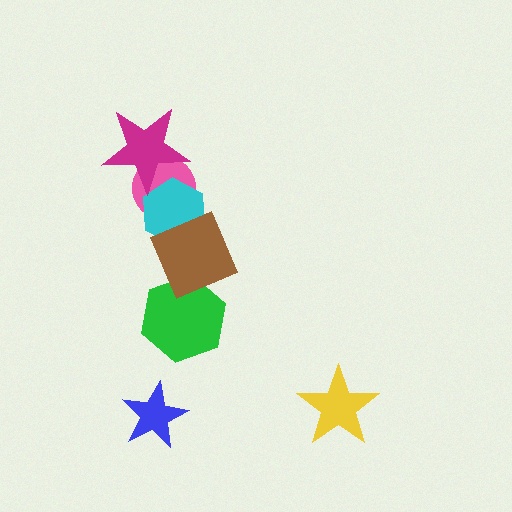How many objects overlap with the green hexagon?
1 object overlaps with the green hexagon.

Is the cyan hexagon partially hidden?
Yes, it is partially covered by another shape.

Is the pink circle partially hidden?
Yes, it is partially covered by another shape.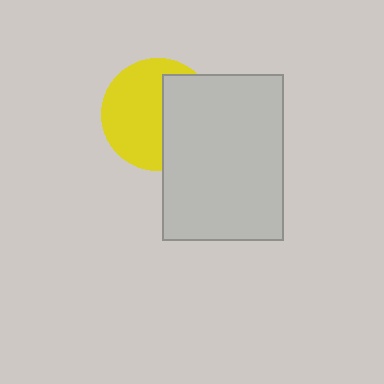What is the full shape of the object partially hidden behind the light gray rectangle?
The partially hidden object is a yellow circle.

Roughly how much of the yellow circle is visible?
About half of it is visible (roughly 58%).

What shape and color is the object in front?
The object in front is a light gray rectangle.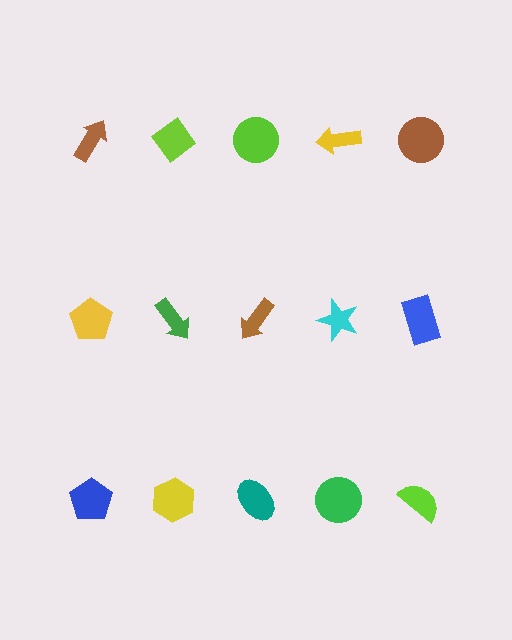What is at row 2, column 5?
A blue rectangle.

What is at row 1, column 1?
A brown arrow.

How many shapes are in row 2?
5 shapes.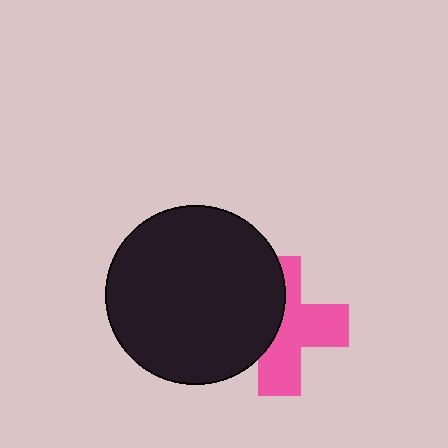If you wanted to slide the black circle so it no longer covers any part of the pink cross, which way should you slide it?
Slide it left — that is the most direct way to separate the two shapes.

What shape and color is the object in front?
The object in front is a black circle.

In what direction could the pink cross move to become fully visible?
The pink cross could move right. That would shift it out from behind the black circle entirely.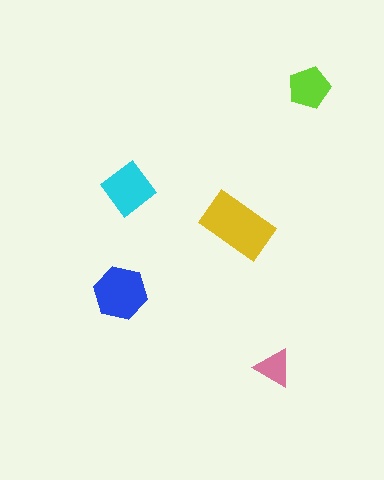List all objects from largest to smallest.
The yellow rectangle, the blue hexagon, the cyan diamond, the lime pentagon, the pink triangle.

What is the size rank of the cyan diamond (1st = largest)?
3rd.